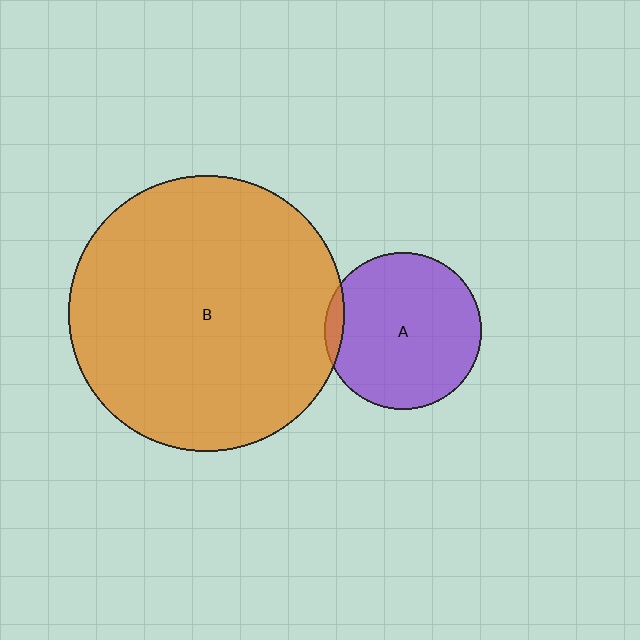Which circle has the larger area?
Circle B (orange).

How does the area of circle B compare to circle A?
Approximately 3.1 times.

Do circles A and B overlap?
Yes.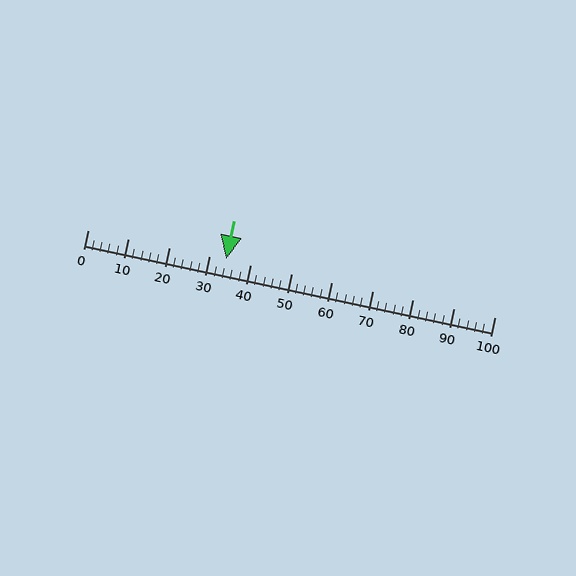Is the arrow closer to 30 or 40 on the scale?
The arrow is closer to 30.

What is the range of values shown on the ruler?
The ruler shows values from 0 to 100.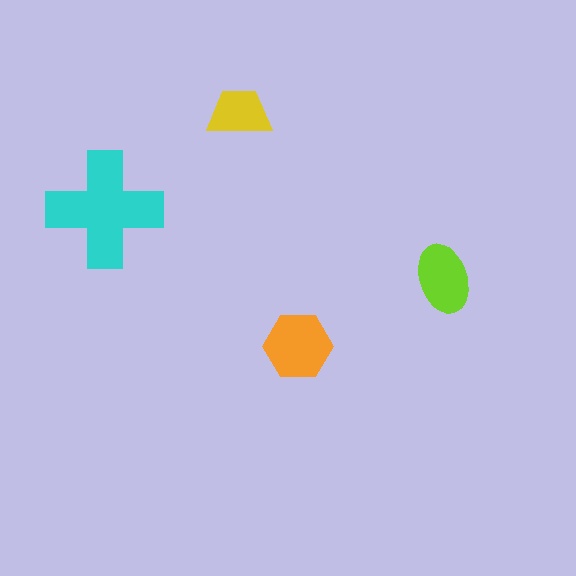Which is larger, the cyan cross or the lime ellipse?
The cyan cross.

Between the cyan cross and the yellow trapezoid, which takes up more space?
The cyan cross.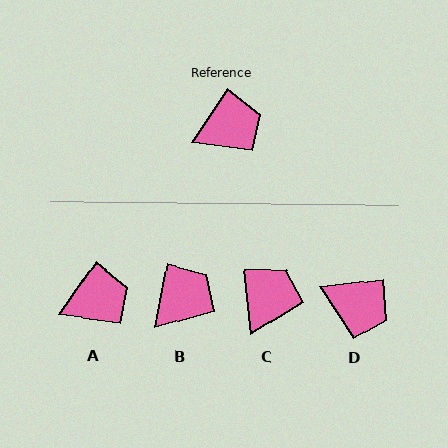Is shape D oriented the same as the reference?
No, it is off by about 48 degrees.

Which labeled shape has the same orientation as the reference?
A.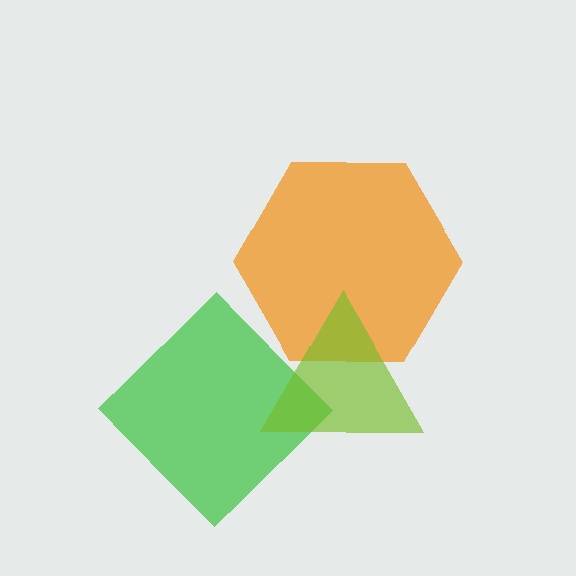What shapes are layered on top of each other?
The layered shapes are: an orange hexagon, a green diamond, a lime triangle.